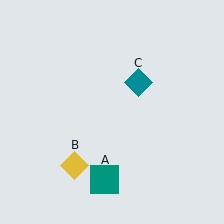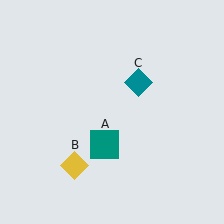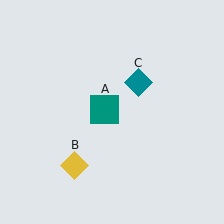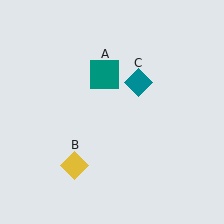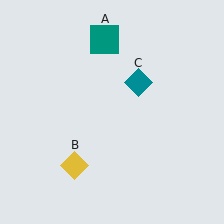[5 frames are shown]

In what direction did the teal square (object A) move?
The teal square (object A) moved up.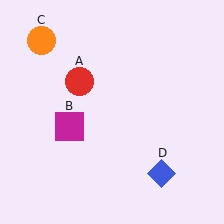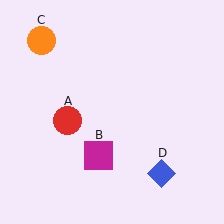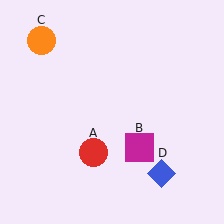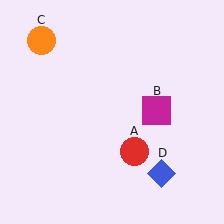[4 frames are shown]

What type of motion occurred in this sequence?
The red circle (object A), magenta square (object B) rotated counterclockwise around the center of the scene.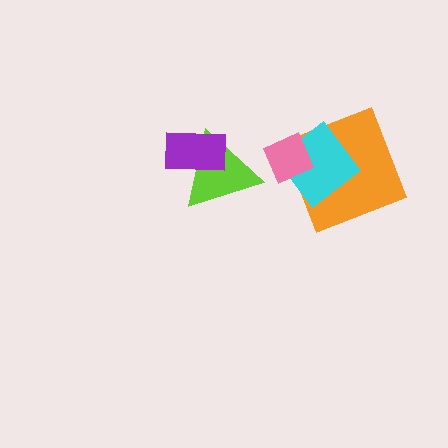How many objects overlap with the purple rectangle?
1 object overlaps with the purple rectangle.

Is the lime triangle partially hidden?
Yes, it is partially covered by another shape.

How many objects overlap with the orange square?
2 objects overlap with the orange square.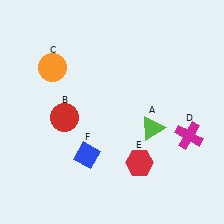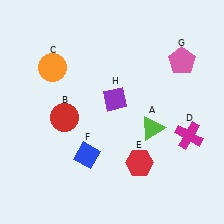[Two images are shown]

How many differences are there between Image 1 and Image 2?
There are 2 differences between the two images.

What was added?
A pink pentagon (G), a purple diamond (H) were added in Image 2.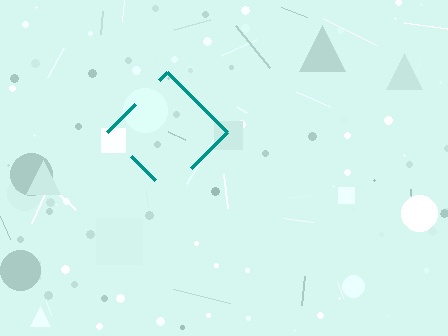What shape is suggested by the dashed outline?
The dashed outline suggests a diamond.